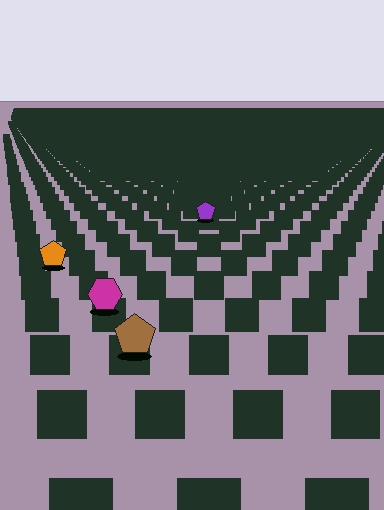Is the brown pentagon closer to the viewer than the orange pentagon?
Yes. The brown pentagon is closer — you can tell from the texture gradient: the ground texture is coarser near it.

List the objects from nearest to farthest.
From nearest to farthest: the brown pentagon, the magenta hexagon, the orange pentagon, the purple pentagon.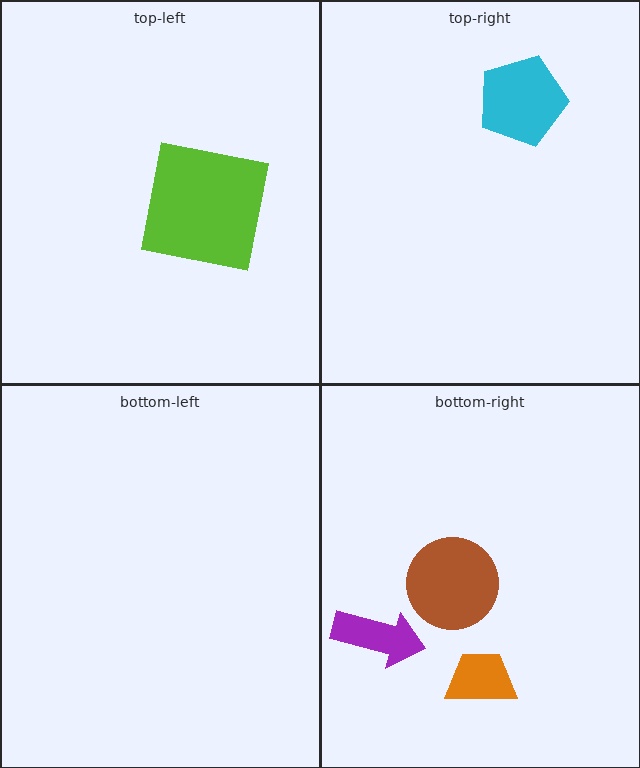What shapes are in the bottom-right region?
The orange trapezoid, the purple arrow, the brown circle.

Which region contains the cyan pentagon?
The top-right region.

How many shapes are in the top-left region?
1.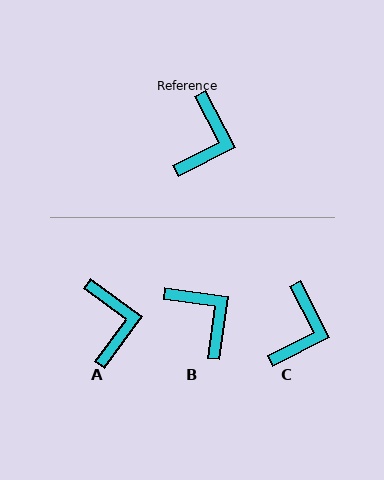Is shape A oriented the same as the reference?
No, it is off by about 27 degrees.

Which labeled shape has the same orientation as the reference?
C.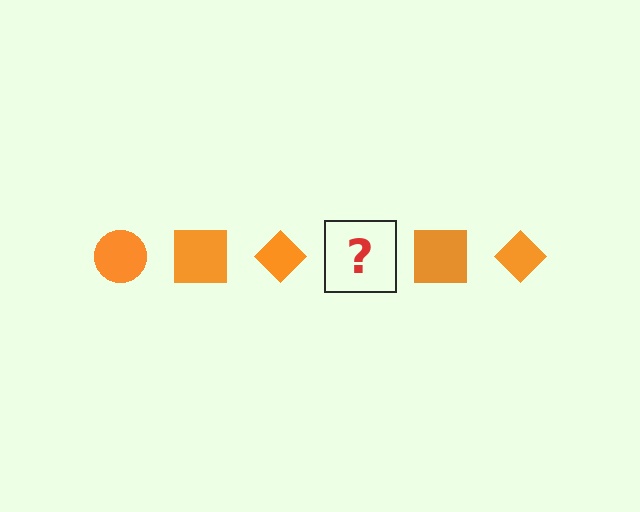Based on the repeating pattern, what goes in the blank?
The blank should be an orange circle.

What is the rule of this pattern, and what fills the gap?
The rule is that the pattern cycles through circle, square, diamond shapes in orange. The gap should be filled with an orange circle.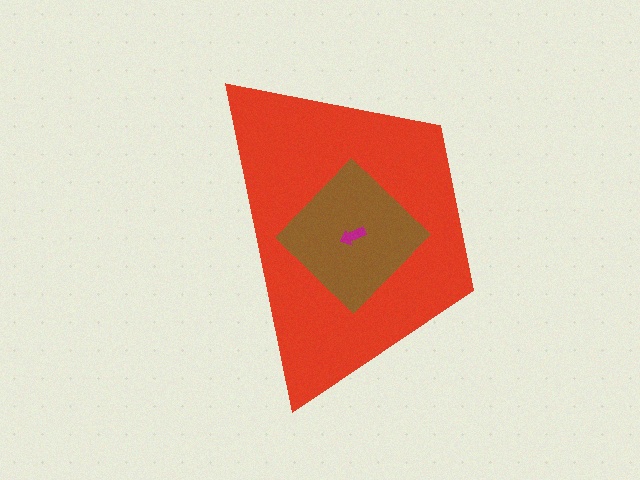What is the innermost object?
The magenta arrow.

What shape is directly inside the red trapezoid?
The brown diamond.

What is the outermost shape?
The red trapezoid.